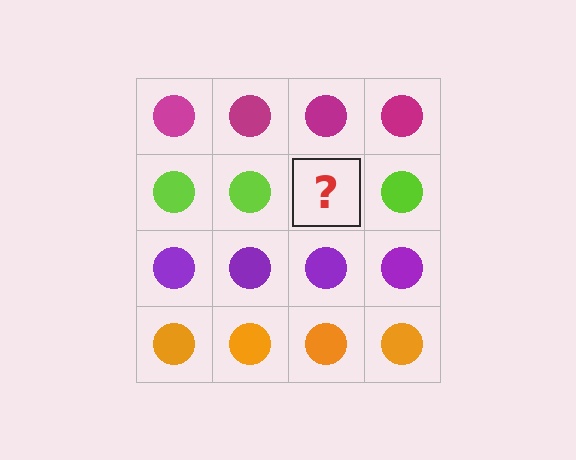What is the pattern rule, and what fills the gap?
The rule is that each row has a consistent color. The gap should be filled with a lime circle.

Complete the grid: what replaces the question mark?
The question mark should be replaced with a lime circle.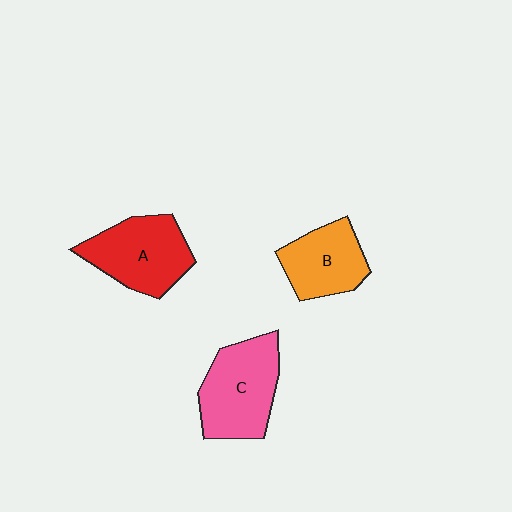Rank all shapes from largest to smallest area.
From largest to smallest: C (pink), A (red), B (orange).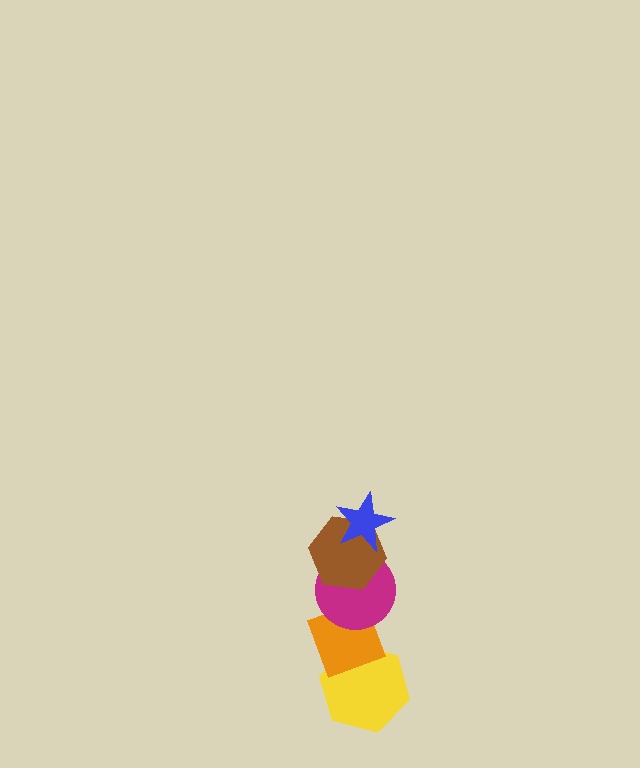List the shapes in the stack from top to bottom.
From top to bottom: the blue star, the brown hexagon, the magenta circle, the orange diamond, the yellow hexagon.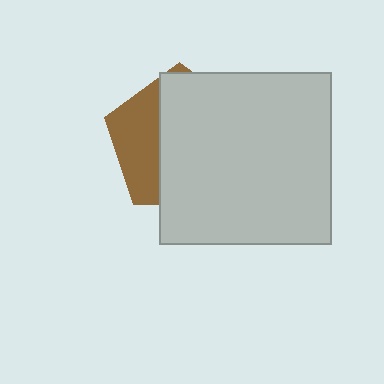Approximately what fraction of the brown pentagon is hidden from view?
Roughly 67% of the brown pentagon is hidden behind the light gray square.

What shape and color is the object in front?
The object in front is a light gray square.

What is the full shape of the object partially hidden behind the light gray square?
The partially hidden object is a brown pentagon.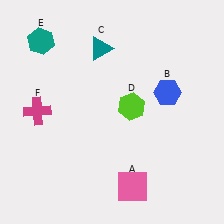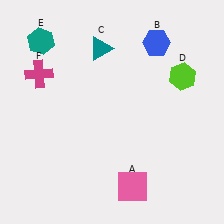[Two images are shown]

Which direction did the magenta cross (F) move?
The magenta cross (F) moved up.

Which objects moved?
The objects that moved are: the blue hexagon (B), the lime hexagon (D), the magenta cross (F).